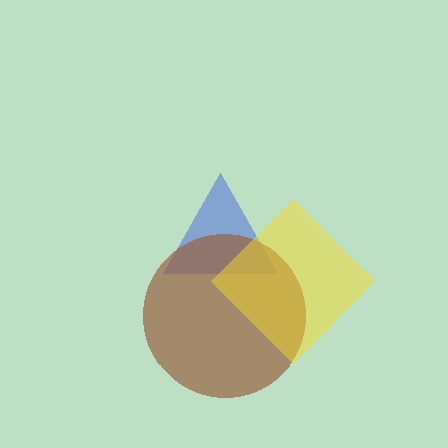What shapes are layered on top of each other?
The layered shapes are: a blue triangle, a brown circle, a yellow diamond.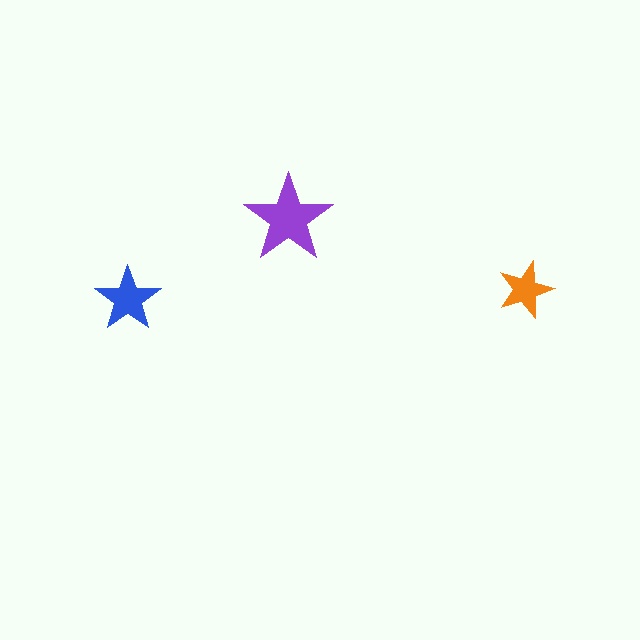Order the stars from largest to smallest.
the purple one, the blue one, the orange one.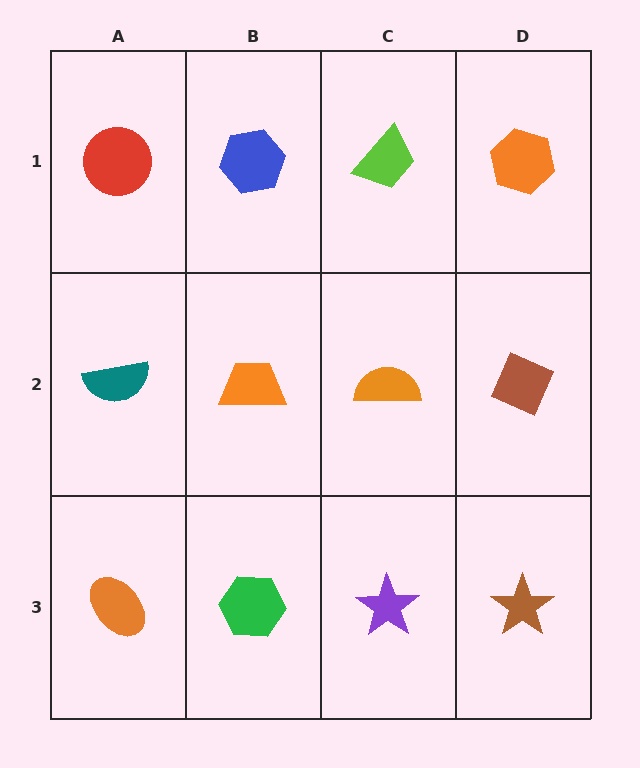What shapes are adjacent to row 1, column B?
An orange trapezoid (row 2, column B), a red circle (row 1, column A), a lime trapezoid (row 1, column C).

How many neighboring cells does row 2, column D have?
3.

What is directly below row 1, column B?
An orange trapezoid.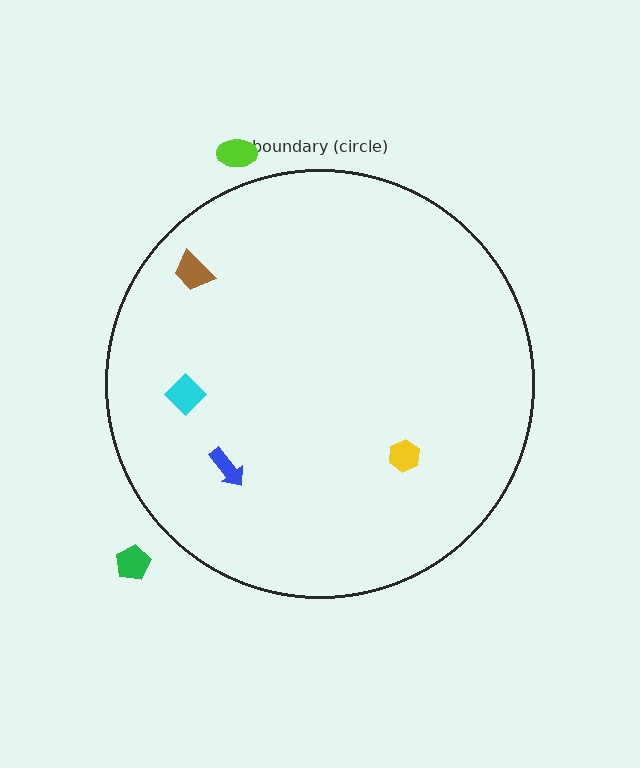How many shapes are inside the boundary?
4 inside, 2 outside.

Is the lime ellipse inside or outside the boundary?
Outside.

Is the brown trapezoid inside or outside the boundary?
Inside.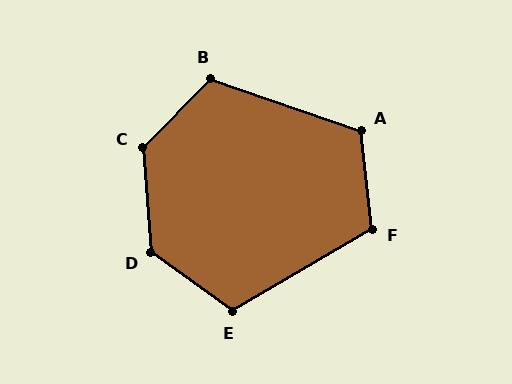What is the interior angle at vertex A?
Approximately 115 degrees (obtuse).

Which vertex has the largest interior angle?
C, at approximately 131 degrees.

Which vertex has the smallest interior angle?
E, at approximately 114 degrees.